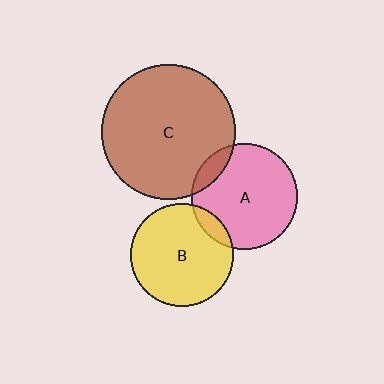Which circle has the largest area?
Circle C (brown).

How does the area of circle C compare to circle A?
Approximately 1.6 times.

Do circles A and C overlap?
Yes.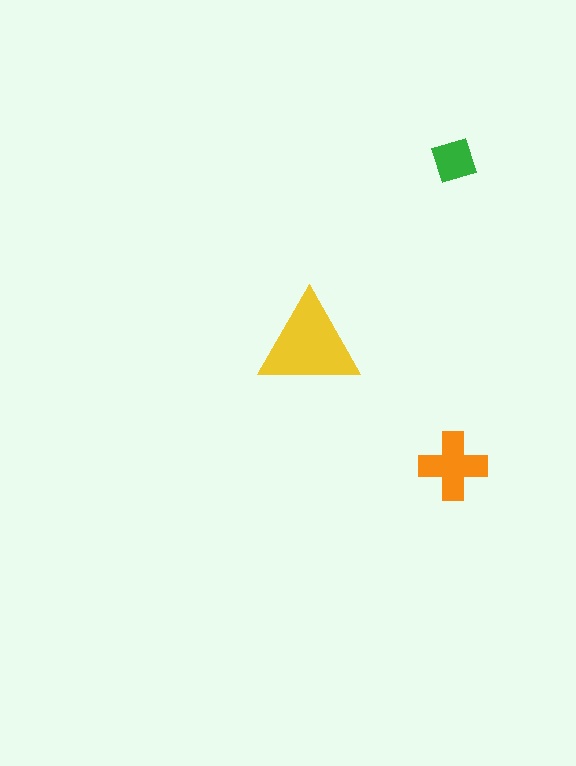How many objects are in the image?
There are 3 objects in the image.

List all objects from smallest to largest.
The green diamond, the orange cross, the yellow triangle.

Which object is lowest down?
The orange cross is bottommost.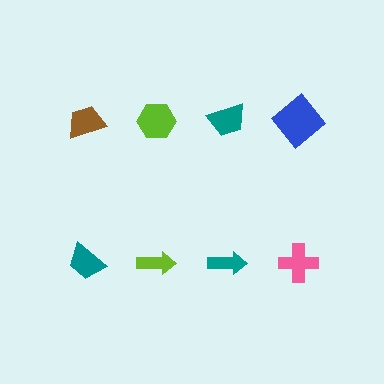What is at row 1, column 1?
A brown trapezoid.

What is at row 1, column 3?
A teal trapezoid.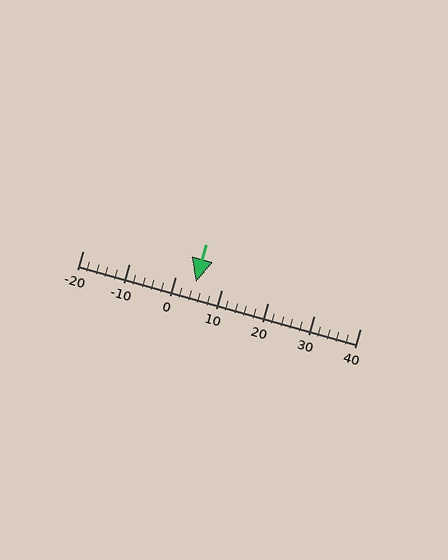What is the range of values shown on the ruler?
The ruler shows values from -20 to 40.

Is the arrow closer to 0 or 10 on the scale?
The arrow is closer to 0.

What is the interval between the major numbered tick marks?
The major tick marks are spaced 10 units apart.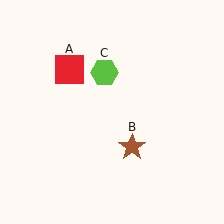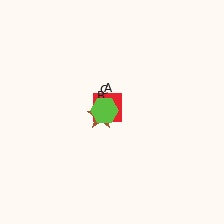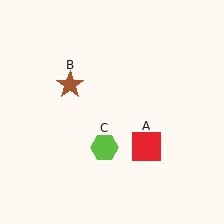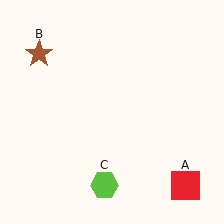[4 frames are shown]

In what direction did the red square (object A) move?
The red square (object A) moved down and to the right.